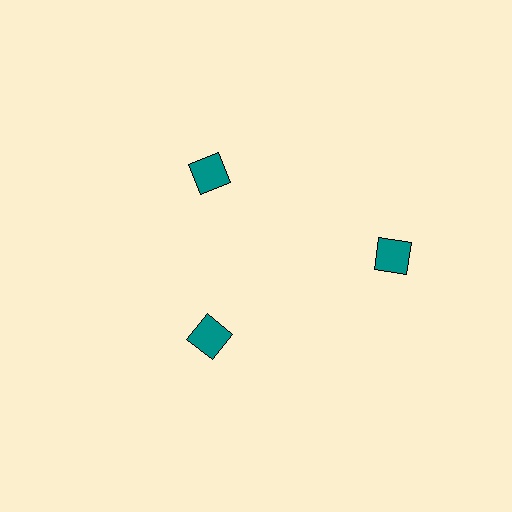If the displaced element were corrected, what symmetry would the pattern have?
It would have 3-fold rotational symmetry — the pattern would map onto itself every 120 degrees.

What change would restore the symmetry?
The symmetry would be restored by moving it inward, back onto the ring so that all 3 diamonds sit at equal angles and equal distance from the center.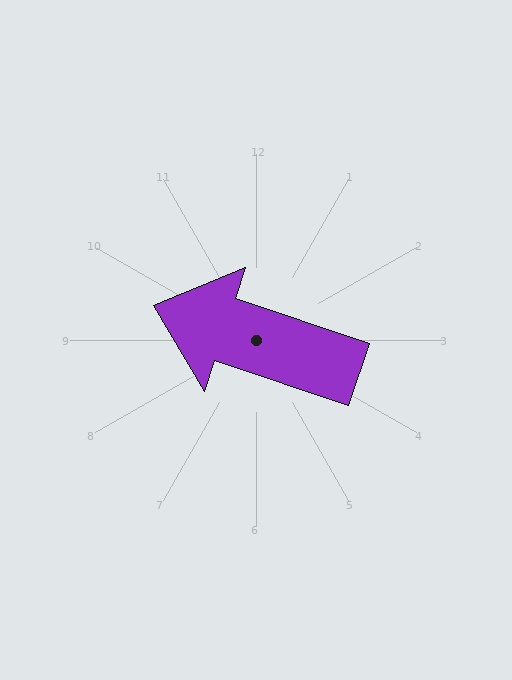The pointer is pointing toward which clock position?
Roughly 10 o'clock.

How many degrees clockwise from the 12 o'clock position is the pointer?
Approximately 289 degrees.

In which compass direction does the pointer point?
West.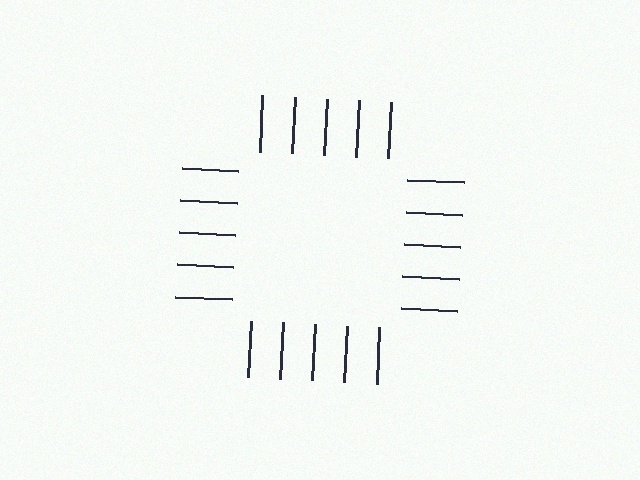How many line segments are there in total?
20 — 5 along each of the 4 edges.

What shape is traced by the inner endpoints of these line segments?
An illusory square — the line segments terminate on its edges but no continuous stroke is drawn.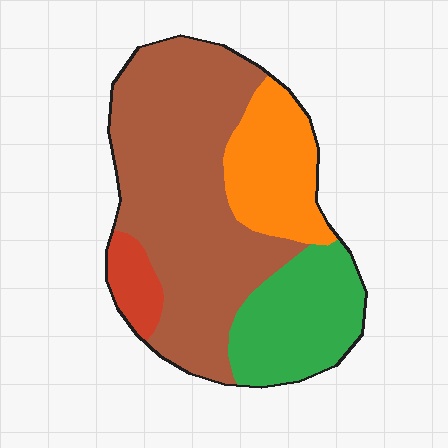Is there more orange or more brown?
Brown.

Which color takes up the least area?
Red, at roughly 5%.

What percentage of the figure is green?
Green takes up less than a quarter of the figure.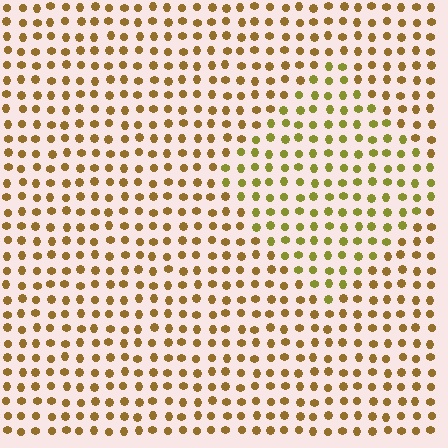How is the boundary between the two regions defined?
The boundary is defined purely by a slight shift in hue (about 29 degrees). Spacing, size, and orientation are identical on both sides.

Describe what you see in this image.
The image is filled with small brown elements in a uniform arrangement. A diamond-shaped region is visible where the elements are tinted to a slightly different hue, forming a subtle color boundary.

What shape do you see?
I see a diamond.